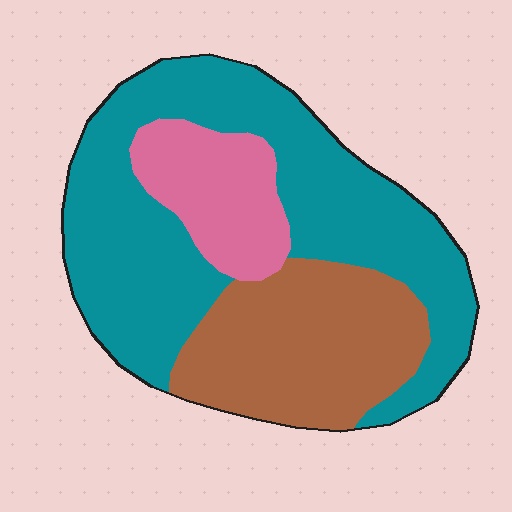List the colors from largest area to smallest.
From largest to smallest: teal, brown, pink.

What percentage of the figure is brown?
Brown takes up about one quarter (1/4) of the figure.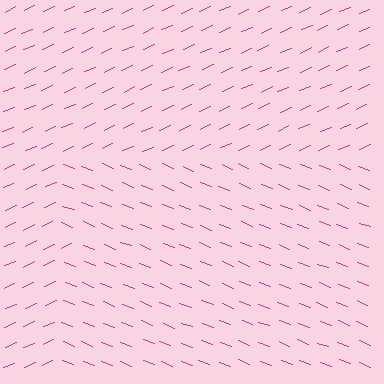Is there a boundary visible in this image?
Yes, there is a texture boundary formed by a change in line orientation.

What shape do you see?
I see a rectangle.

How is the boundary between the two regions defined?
The boundary is defined purely by a change in line orientation (approximately 45 degrees difference). All lines are the same color and thickness.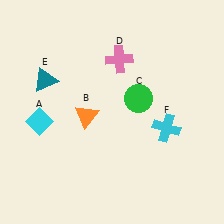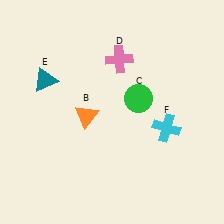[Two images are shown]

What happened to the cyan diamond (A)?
The cyan diamond (A) was removed in Image 2. It was in the bottom-left area of Image 1.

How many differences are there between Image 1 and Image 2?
There is 1 difference between the two images.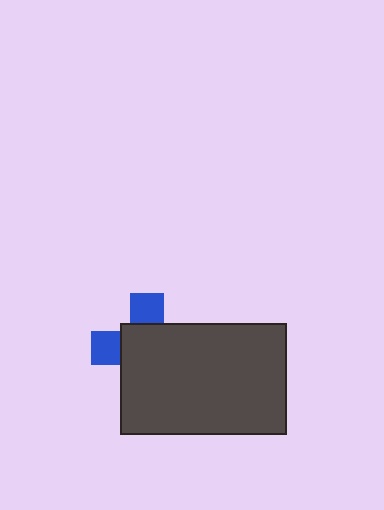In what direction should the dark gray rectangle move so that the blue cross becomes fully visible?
The dark gray rectangle should move toward the lower-right. That is the shortest direction to clear the overlap and leave the blue cross fully visible.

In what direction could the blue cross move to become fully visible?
The blue cross could move toward the upper-left. That would shift it out from behind the dark gray rectangle entirely.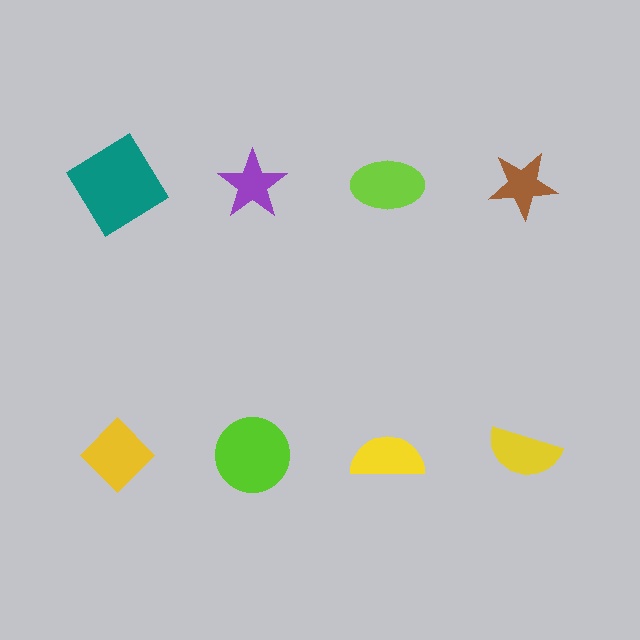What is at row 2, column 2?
A lime circle.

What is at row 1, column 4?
A brown star.